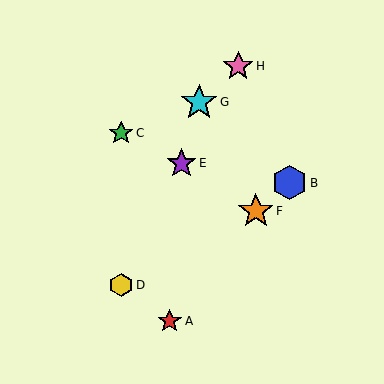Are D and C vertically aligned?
Yes, both are at x≈121.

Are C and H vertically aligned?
No, C is at x≈121 and H is at x≈238.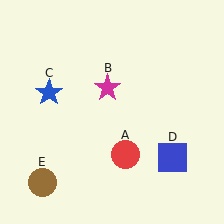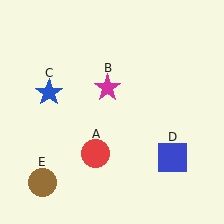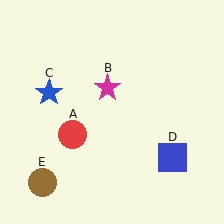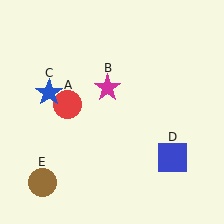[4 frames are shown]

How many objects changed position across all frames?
1 object changed position: red circle (object A).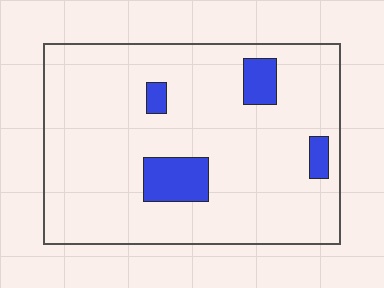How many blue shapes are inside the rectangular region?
4.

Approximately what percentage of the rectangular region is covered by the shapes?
Approximately 10%.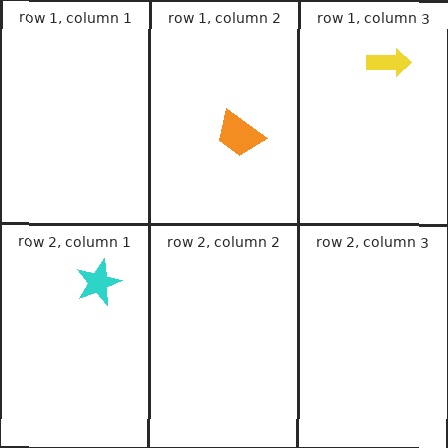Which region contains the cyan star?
The row 2, column 1 region.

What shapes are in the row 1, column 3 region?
The yellow arrow.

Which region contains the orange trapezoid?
The row 1, column 2 region.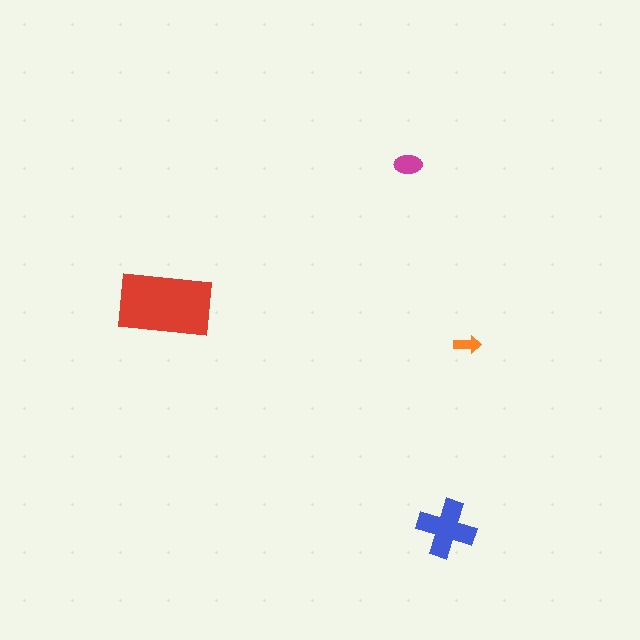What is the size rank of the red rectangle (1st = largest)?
1st.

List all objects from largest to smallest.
The red rectangle, the blue cross, the magenta ellipse, the orange arrow.